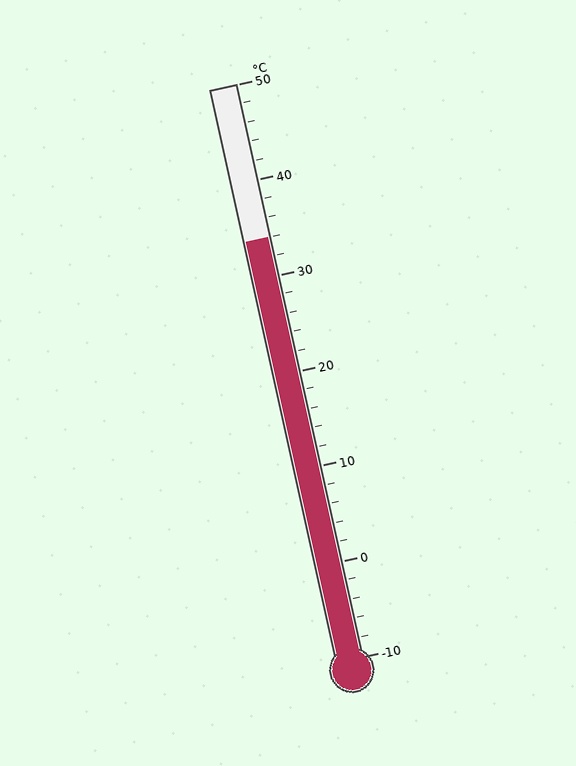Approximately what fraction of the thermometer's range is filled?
The thermometer is filled to approximately 75% of its range.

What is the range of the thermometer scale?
The thermometer scale ranges from -10°C to 50°C.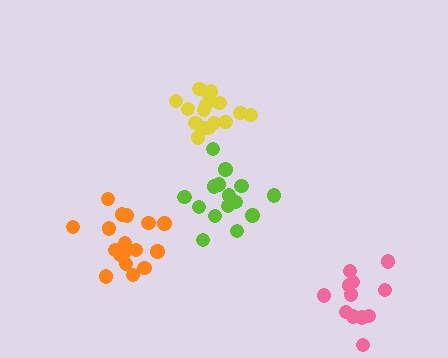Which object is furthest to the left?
The orange cluster is leftmost.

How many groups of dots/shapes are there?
There are 4 groups.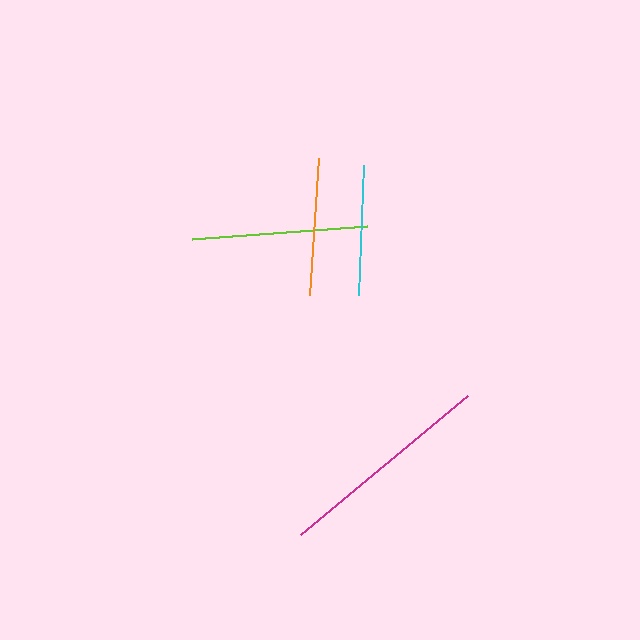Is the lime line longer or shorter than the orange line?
The lime line is longer than the orange line.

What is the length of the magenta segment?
The magenta segment is approximately 217 pixels long.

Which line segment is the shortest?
The cyan line is the shortest at approximately 130 pixels.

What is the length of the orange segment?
The orange segment is approximately 137 pixels long.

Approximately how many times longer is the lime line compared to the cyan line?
The lime line is approximately 1.3 times the length of the cyan line.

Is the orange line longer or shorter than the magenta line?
The magenta line is longer than the orange line.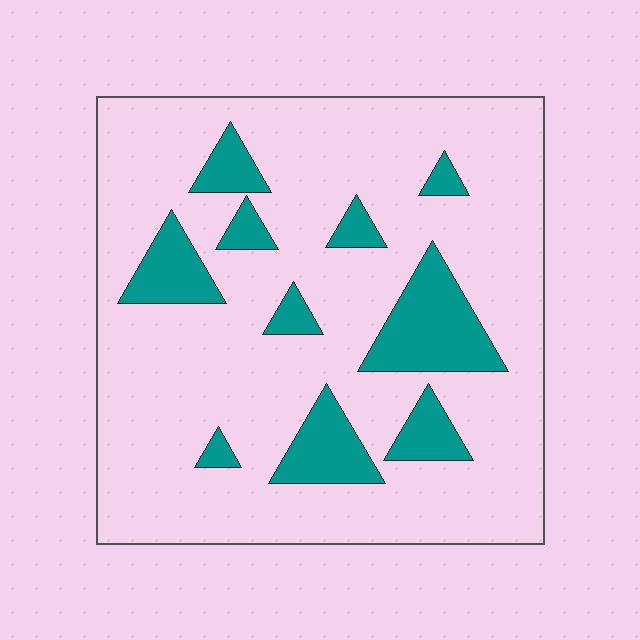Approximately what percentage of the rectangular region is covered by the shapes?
Approximately 20%.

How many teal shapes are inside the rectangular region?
10.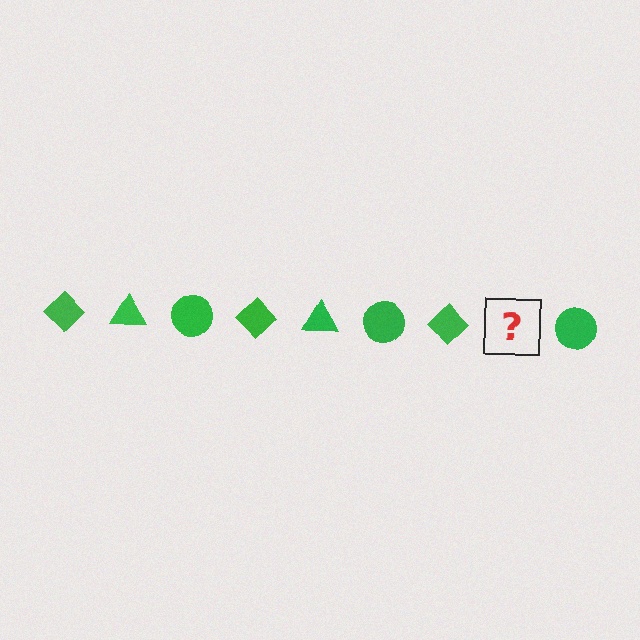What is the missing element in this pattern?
The missing element is a green triangle.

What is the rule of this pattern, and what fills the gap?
The rule is that the pattern cycles through diamond, triangle, circle shapes in green. The gap should be filled with a green triangle.